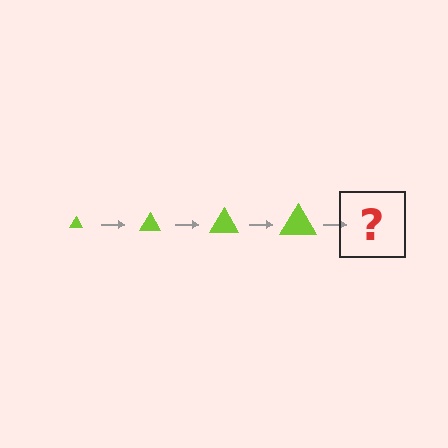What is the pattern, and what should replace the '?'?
The pattern is that the triangle gets progressively larger each step. The '?' should be a lime triangle, larger than the previous one.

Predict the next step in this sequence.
The next step is a lime triangle, larger than the previous one.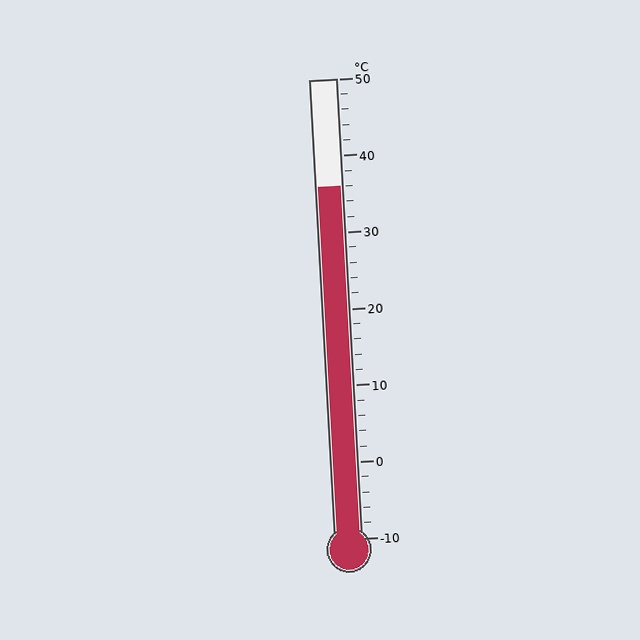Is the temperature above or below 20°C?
The temperature is above 20°C.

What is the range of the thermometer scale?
The thermometer scale ranges from -10°C to 50°C.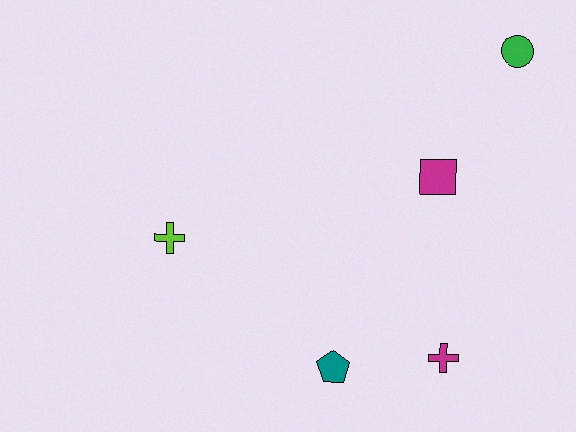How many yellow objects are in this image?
There are no yellow objects.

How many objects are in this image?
There are 5 objects.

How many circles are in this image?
There is 1 circle.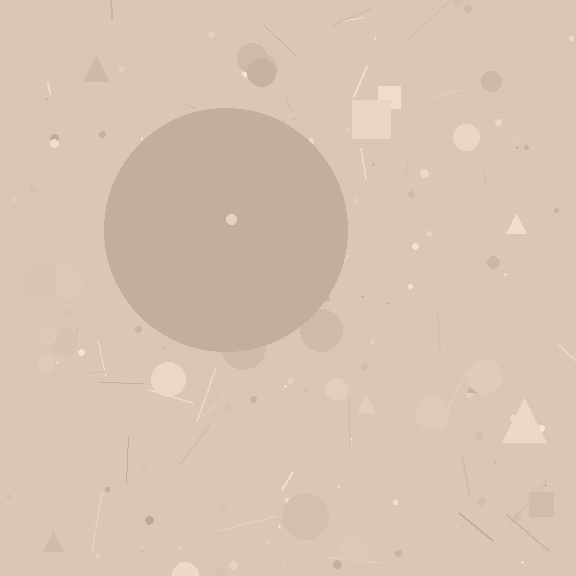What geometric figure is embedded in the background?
A circle is embedded in the background.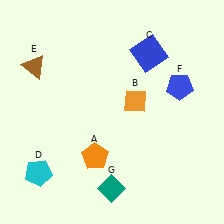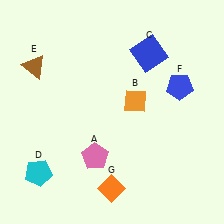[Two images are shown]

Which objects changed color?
A changed from orange to pink. G changed from teal to orange.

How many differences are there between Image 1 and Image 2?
There are 2 differences between the two images.